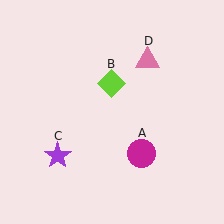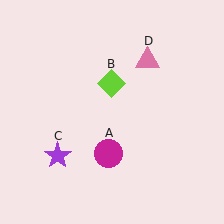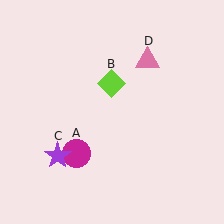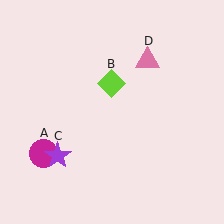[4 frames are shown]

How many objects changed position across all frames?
1 object changed position: magenta circle (object A).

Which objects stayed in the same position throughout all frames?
Lime diamond (object B) and purple star (object C) and pink triangle (object D) remained stationary.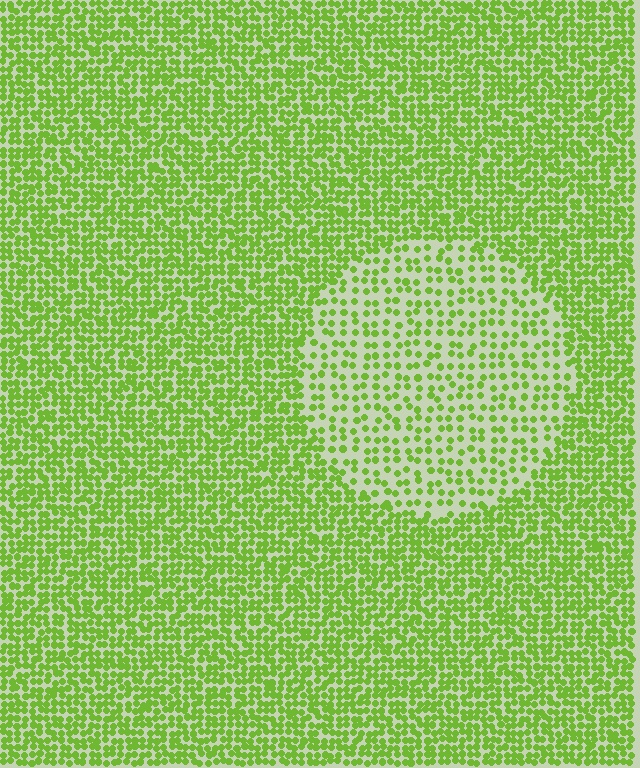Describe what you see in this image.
The image contains small lime elements arranged at two different densities. A circle-shaped region is visible where the elements are less densely packed than the surrounding area.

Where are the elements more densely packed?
The elements are more densely packed outside the circle boundary.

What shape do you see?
I see a circle.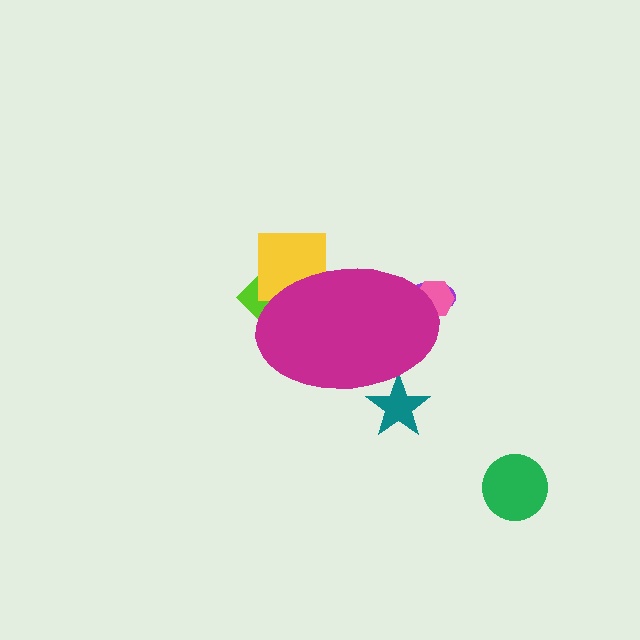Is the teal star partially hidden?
Yes, the teal star is partially hidden behind the magenta ellipse.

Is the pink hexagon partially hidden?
Yes, the pink hexagon is partially hidden behind the magenta ellipse.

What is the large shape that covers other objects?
A magenta ellipse.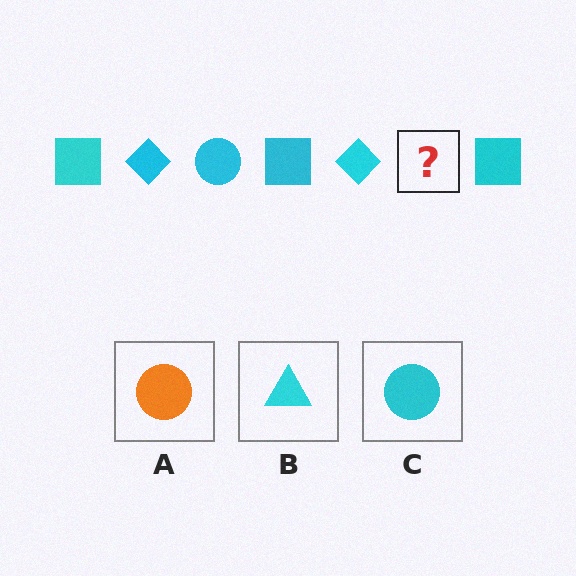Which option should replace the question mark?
Option C.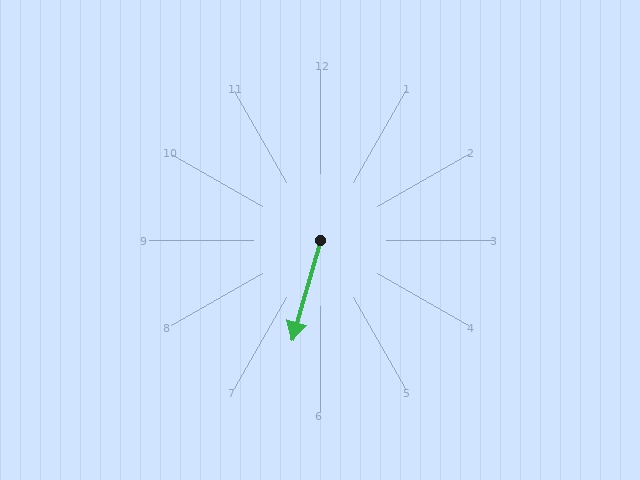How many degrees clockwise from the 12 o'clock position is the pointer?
Approximately 196 degrees.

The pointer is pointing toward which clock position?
Roughly 7 o'clock.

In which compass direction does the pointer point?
South.